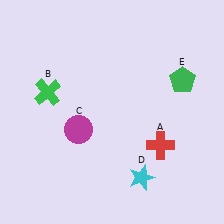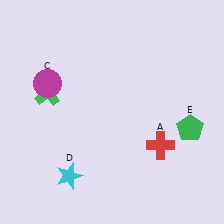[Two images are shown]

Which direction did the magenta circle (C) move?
The magenta circle (C) moved up.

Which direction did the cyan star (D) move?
The cyan star (D) moved left.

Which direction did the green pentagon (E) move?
The green pentagon (E) moved down.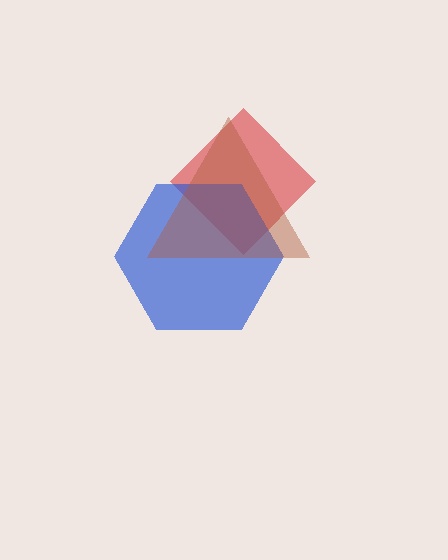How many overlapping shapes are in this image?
There are 3 overlapping shapes in the image.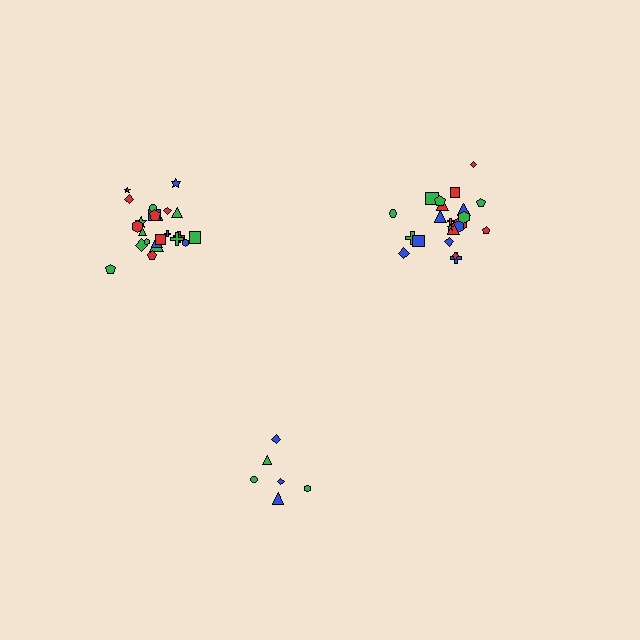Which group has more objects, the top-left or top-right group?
The top-left group.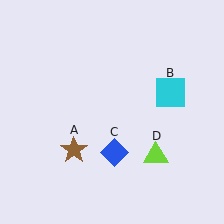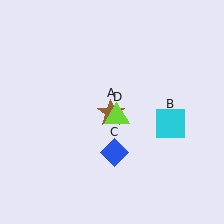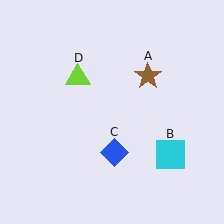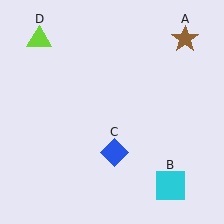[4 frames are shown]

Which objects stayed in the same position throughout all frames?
Blue diamond (object C) remained stationary.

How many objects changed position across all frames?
3 objects changed position: brown star (object A), cyan square (object B), lime triangle (object D).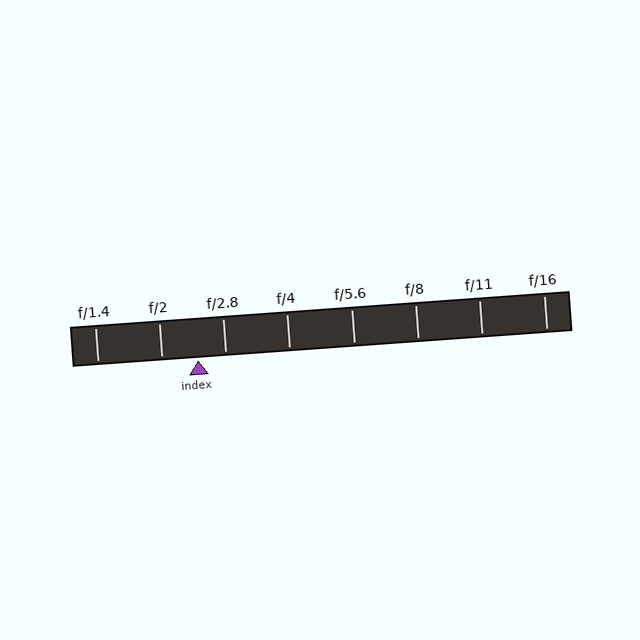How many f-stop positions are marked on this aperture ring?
There are 8 f-stop positions marked.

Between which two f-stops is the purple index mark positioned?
The index mark is between f/2 and f/2.8.